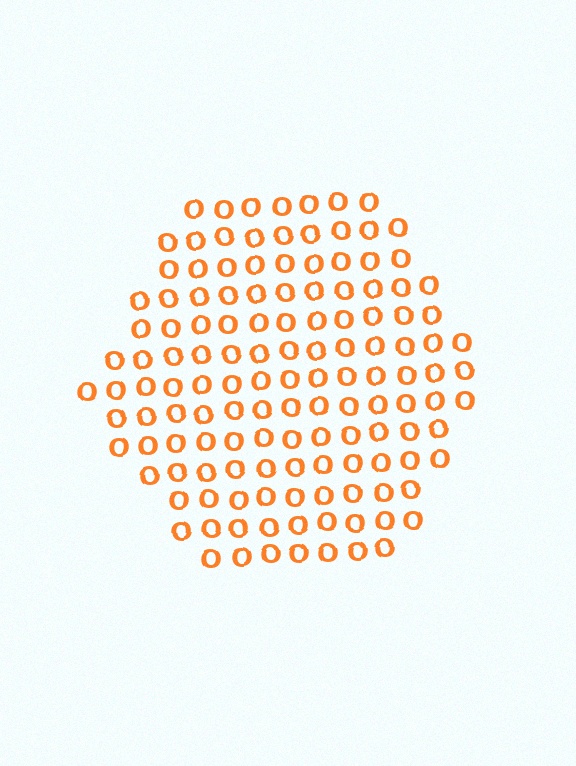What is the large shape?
The large shape is a hexagon.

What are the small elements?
The small elements are letter O's.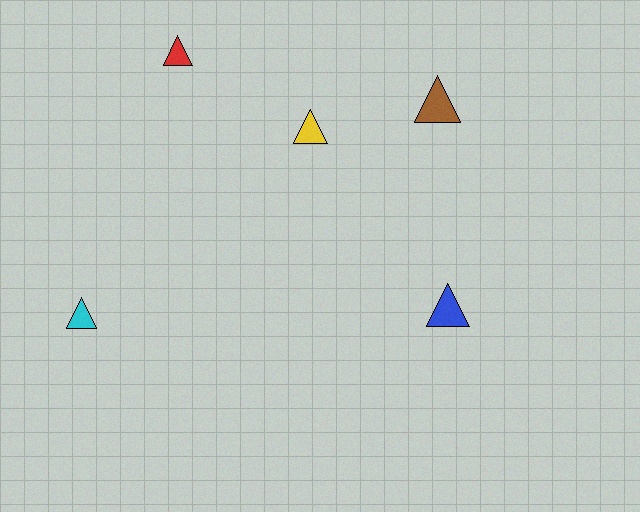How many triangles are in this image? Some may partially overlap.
There are 5 triangles.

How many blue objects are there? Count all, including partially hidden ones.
There is 1 blue object.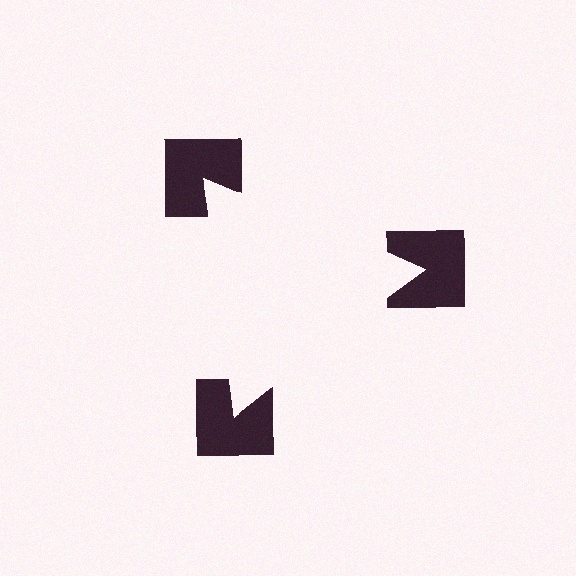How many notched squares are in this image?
There are 3 — one at each vertex of the illusory triangle.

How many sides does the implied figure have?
3 sides.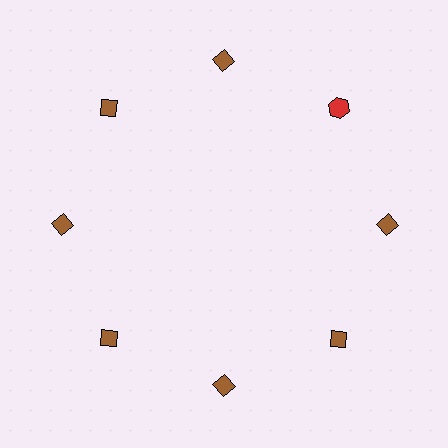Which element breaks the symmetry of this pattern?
The red hexagon at roughly the 2 o'clock position breaks the symmetry. All other shapes are brown diamonds.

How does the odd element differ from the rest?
It differs in both color (red instead of brown) and shape (hexagon instead of diamond).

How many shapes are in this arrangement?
There are 8 shapes arranged in a ring pattern.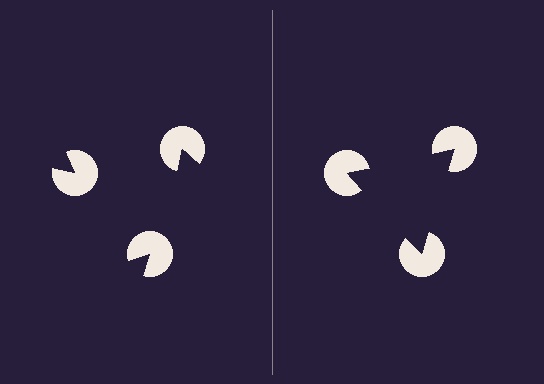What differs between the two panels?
The pac-man discs are positioned identically on both sides; only the wedge orientations differ. On the right they align to a triangle; on the left they are misaligned.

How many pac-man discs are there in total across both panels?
6 — 3 on each side.